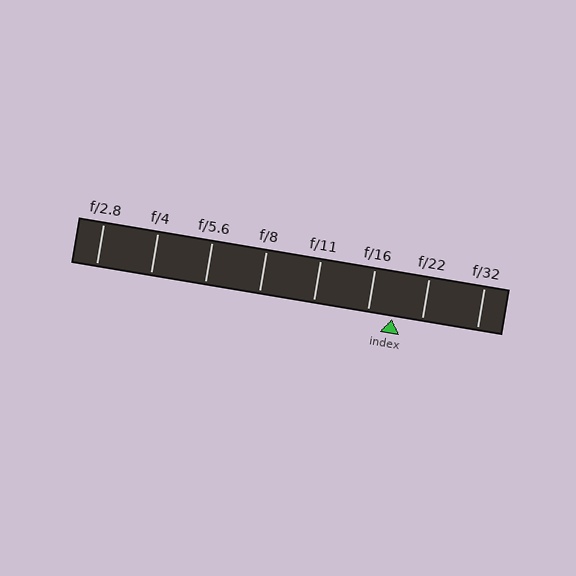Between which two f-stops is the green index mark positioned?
The index mark is between f/16 and f/22.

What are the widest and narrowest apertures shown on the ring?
The widest aperture shown is f/2.8 and the narrowest is f/32.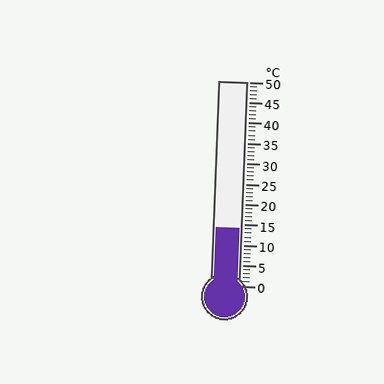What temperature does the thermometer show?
The thermometer shows approximately 14°C.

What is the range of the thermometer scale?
The thermometer scale ranges from 0°C to 50°C.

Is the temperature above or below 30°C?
The temperature is below 30°C.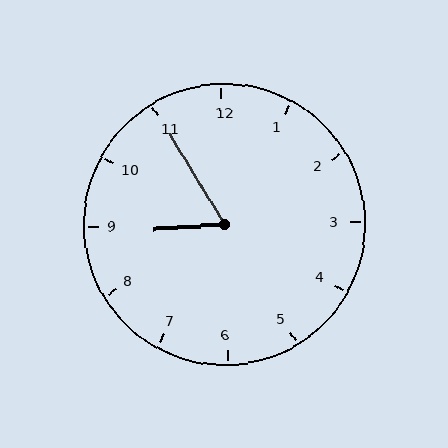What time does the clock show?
8:55.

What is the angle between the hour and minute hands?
Approximately 62 degrees.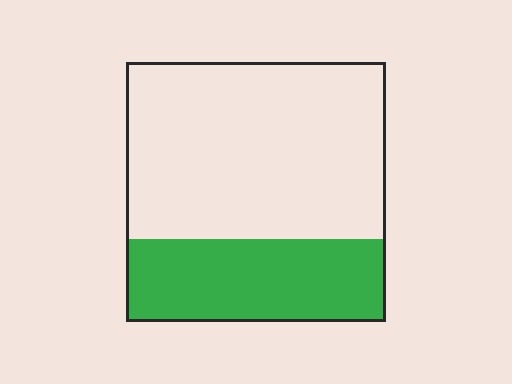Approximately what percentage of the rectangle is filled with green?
Approximately 30%.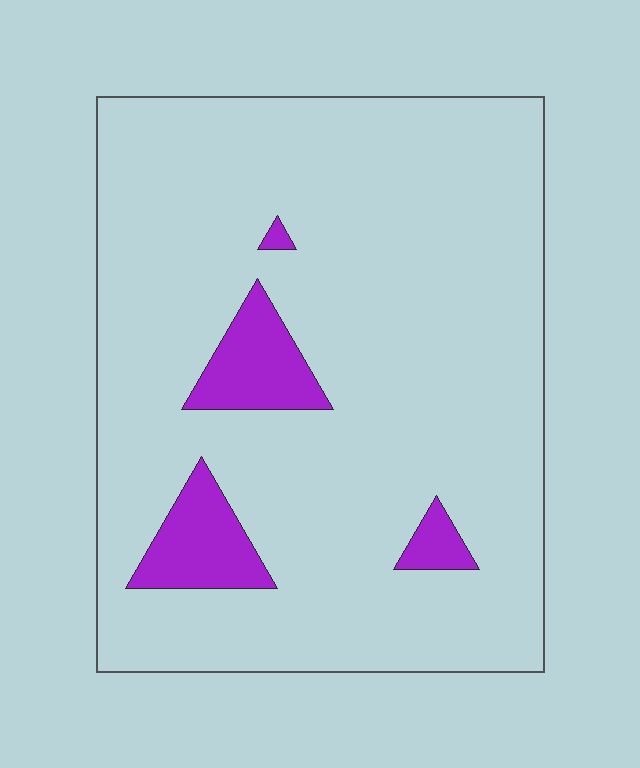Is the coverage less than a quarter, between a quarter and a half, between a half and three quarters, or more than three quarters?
Less than a quarter.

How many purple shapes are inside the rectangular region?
4.